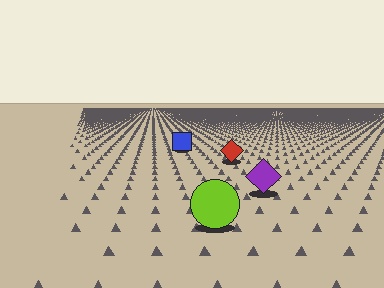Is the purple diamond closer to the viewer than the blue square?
Yes. The purple diamond is closer — you can tell from the texture gradient: the ground texture is coarser near it.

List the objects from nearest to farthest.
From nearest to farthest: the lime circle, the purple diamond, the red diamond, the blue square.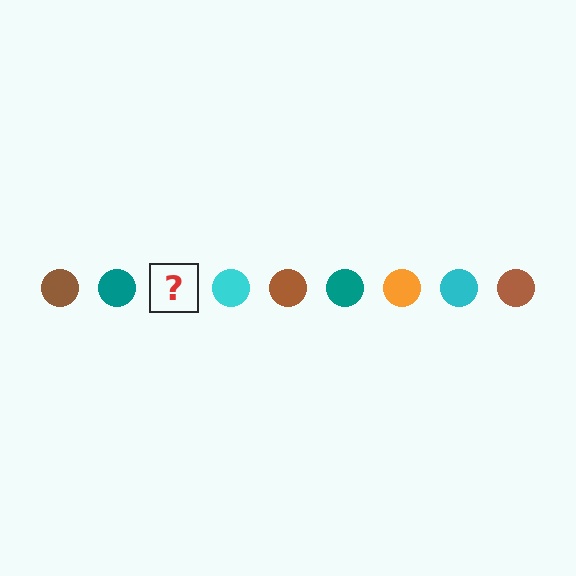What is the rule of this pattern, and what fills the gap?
The rule is that the pattern cycles through brown, teal, orange, cyan circles. The gap should be filled with an orange circle.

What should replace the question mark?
The question mark should be replaced with an orange circle.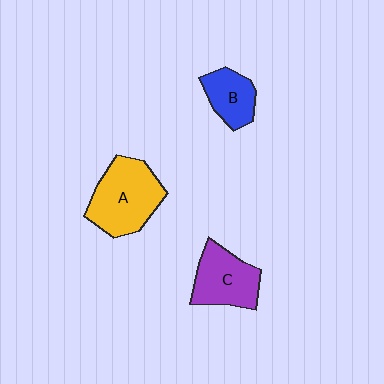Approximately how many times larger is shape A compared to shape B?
Approximately 1.9 times.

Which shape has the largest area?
Shape A (yellow).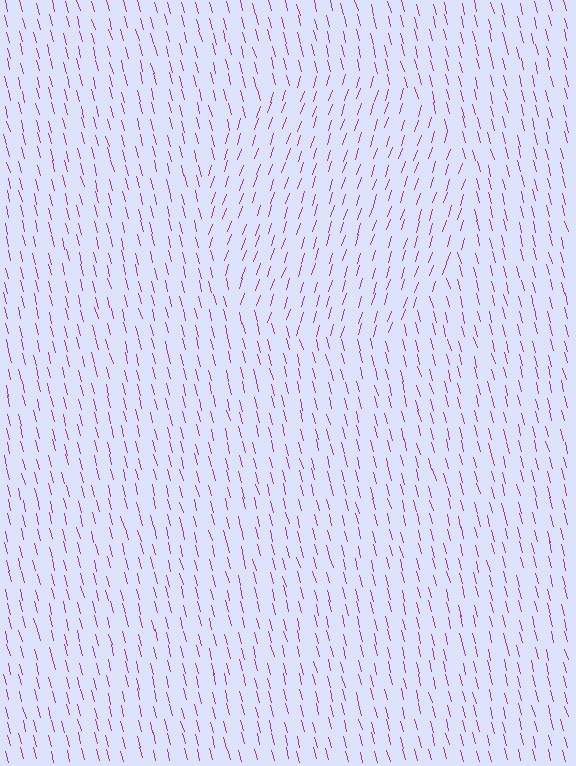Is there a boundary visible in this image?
Yes, there is a texture boundary formed by a change in line orientation.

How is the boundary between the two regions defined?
The boundary is defined purely by a change in line orientation (approximately 33 degrees difference). All lines are the same color and thickness.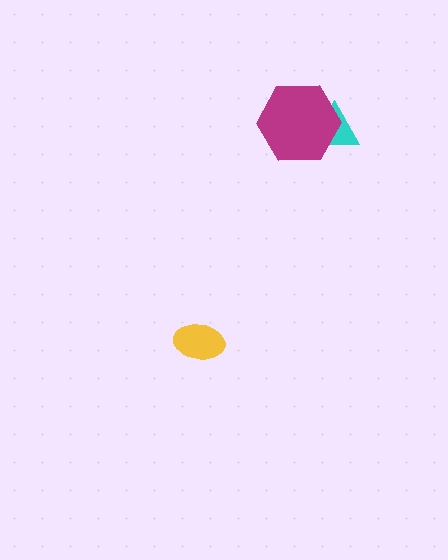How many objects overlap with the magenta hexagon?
1 object overlaps with the magenta hexagon.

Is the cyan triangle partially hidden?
Yes, it is partially covered by another shape.